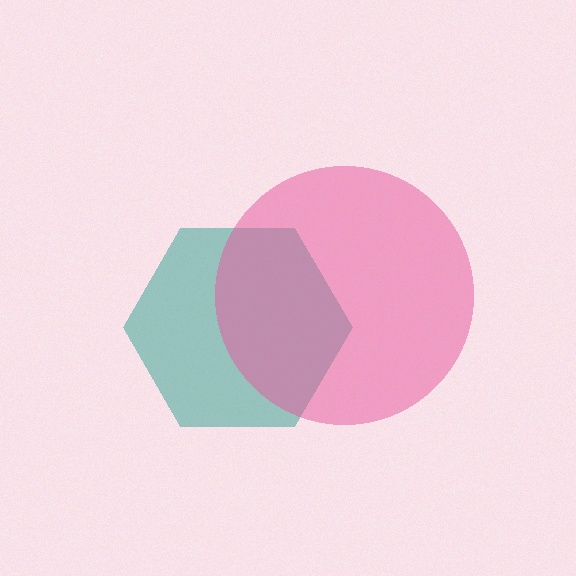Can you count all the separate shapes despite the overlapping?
Yes, there are 2 separate shapes.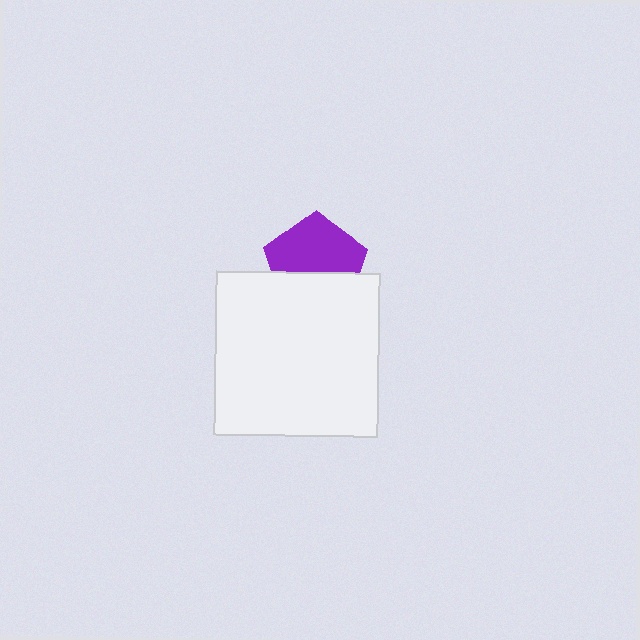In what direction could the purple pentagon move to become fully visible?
The purple pentagon could move up. That would shift it out from behind the white square entirely.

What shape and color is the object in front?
The object in front is a white square.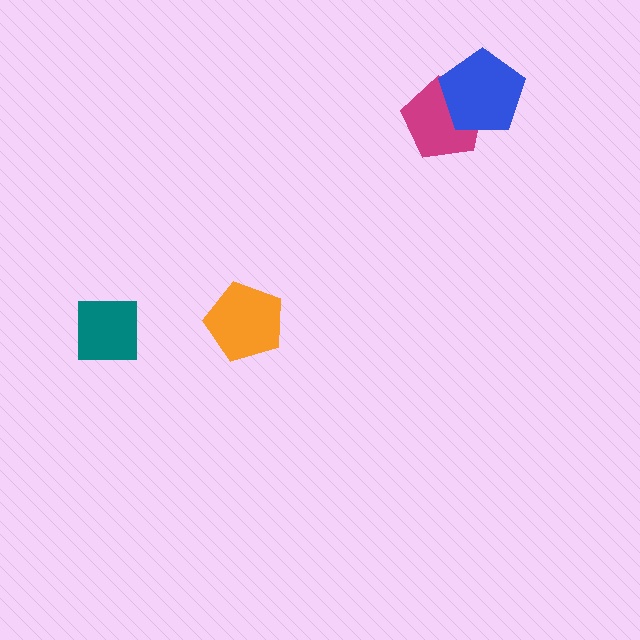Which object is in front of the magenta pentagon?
The blue pentagon is in front of the magenta pentagon.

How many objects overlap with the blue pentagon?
1 object overlaps with the blue pentagon.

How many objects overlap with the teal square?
0 objects overlap with the teal square.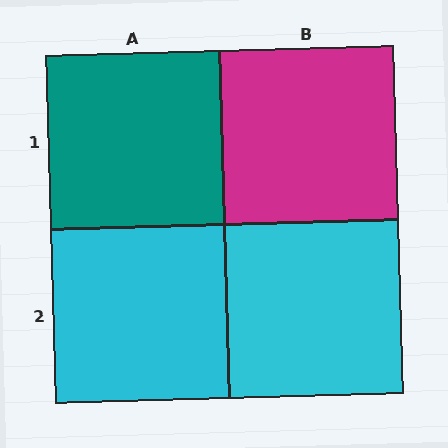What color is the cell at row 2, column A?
Cyan.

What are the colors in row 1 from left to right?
Teal, magenta.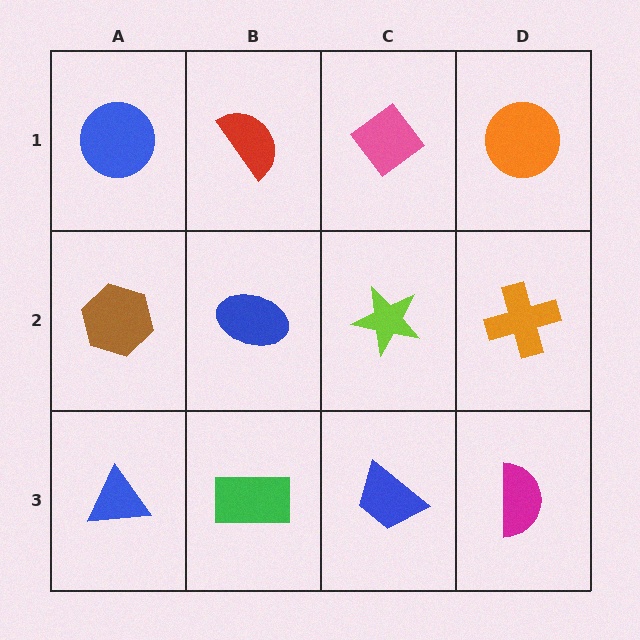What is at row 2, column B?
A blue ellipse.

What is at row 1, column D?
An orange circle.